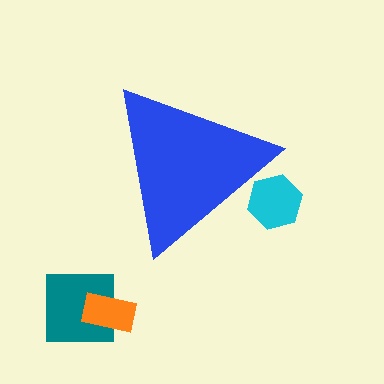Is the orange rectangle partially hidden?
No, the orange rectangle is fully visible.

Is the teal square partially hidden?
No, the teal square is fully visible.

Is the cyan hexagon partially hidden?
Yes, the cyan hexagon is partially hidden behind the blue triangle.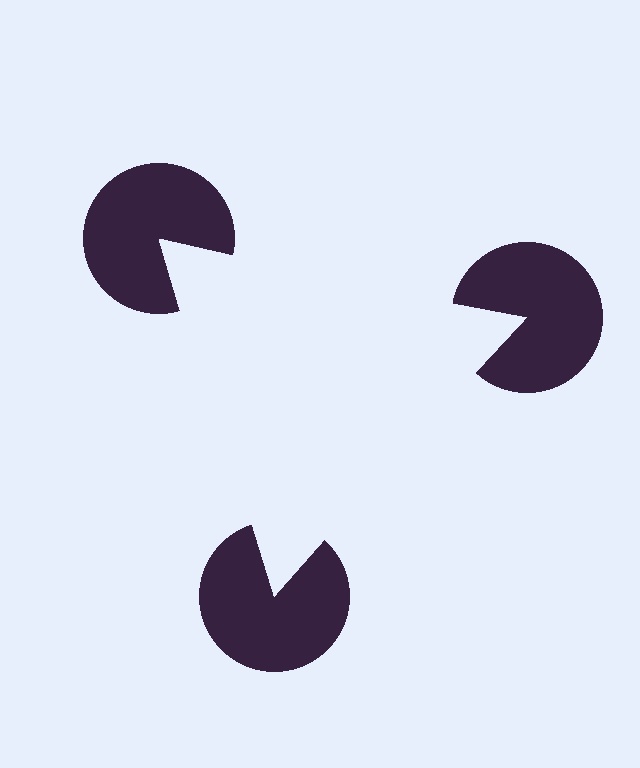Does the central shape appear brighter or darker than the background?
It typically appears slightly brighter than the background, even though no actual brightness change is drawn.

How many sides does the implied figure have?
3 sides.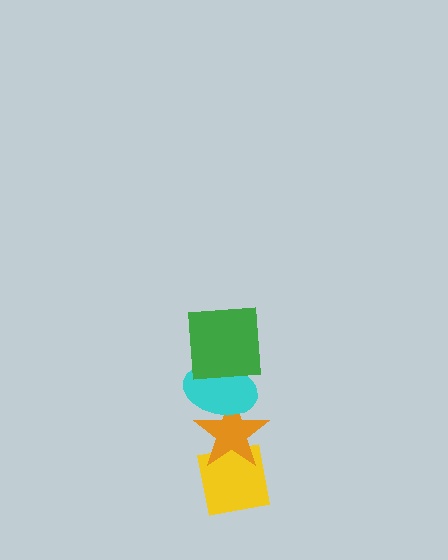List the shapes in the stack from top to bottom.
From top to bottom: the green square, the cyan ellipse, the orange star, the yellow square.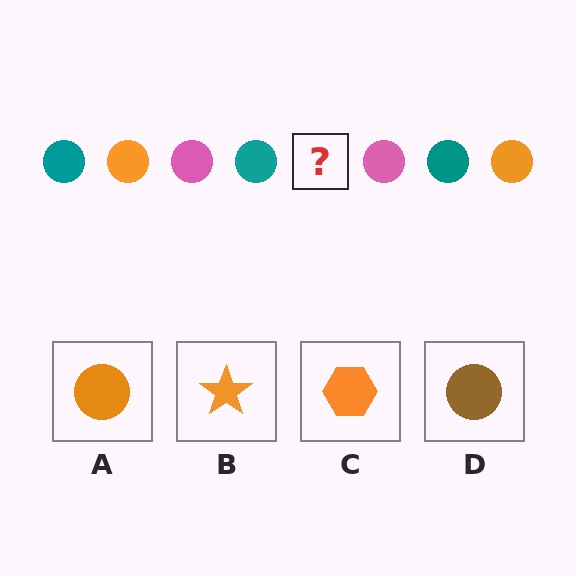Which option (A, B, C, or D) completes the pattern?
A.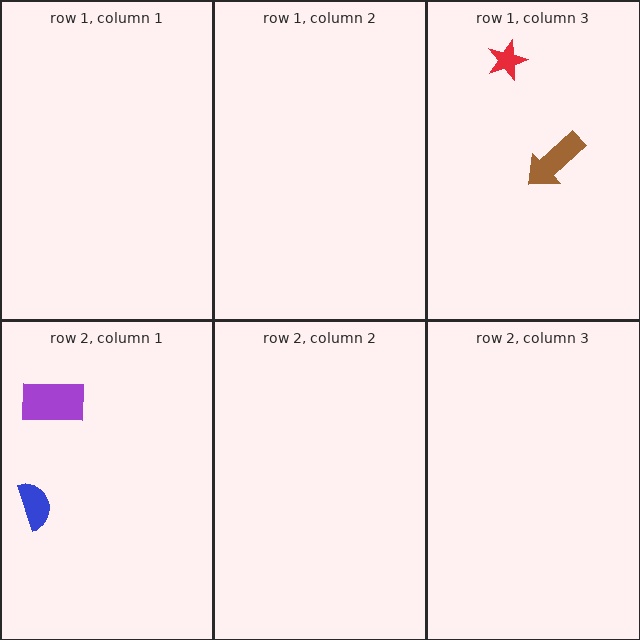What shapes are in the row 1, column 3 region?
The brown arrow, the red star.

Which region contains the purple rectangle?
The row 2, column 1 region.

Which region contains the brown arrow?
The row 1, column 3 region.